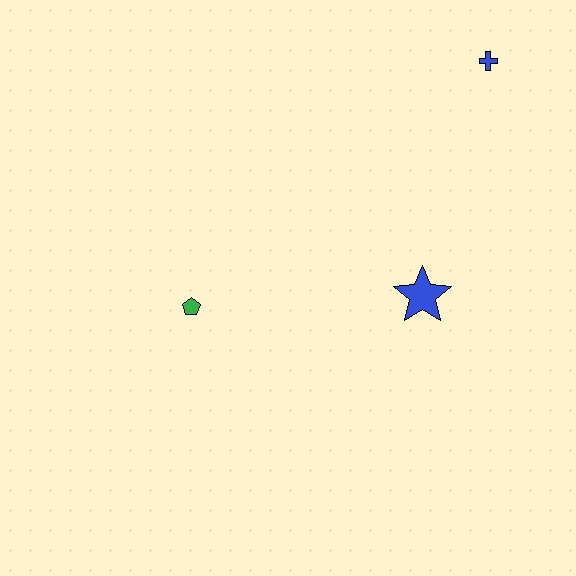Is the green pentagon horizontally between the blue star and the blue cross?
No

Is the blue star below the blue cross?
Yes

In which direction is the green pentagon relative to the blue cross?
The green pentagon is to the left of the blue cross.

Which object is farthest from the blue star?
The blue cross is farthest from the blue star.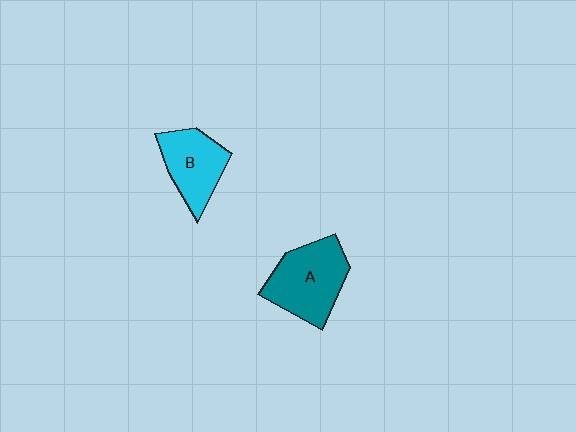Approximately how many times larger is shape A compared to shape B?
Approximately 1.3 times.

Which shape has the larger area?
Shape A (teal).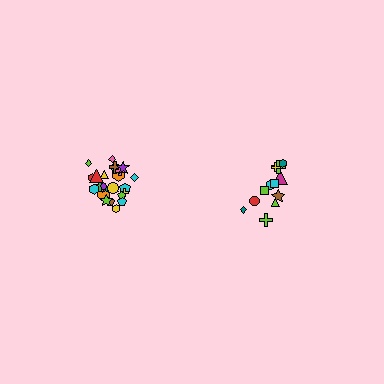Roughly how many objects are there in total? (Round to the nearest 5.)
Roughly 35 objects in total.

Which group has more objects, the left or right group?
The left group.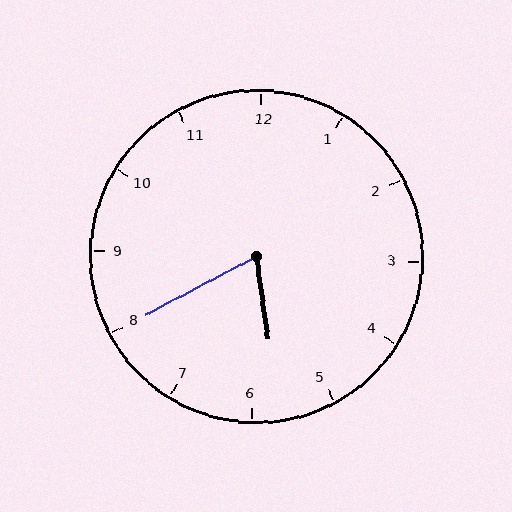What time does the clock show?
5:40.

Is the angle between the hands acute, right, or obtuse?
It is acute.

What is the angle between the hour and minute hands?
Approximately 70 degrees.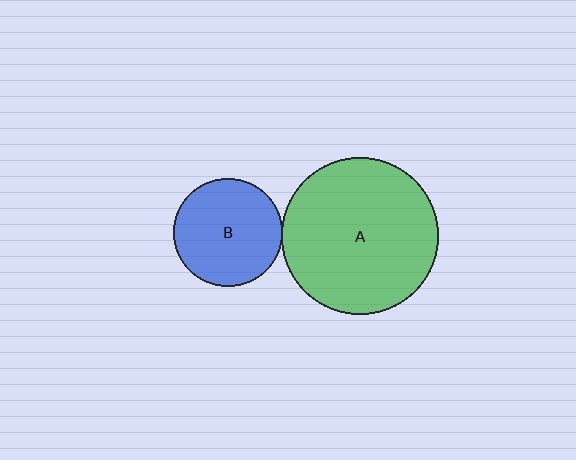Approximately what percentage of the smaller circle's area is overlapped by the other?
Approximately 5%.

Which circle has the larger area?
Circle A (green).